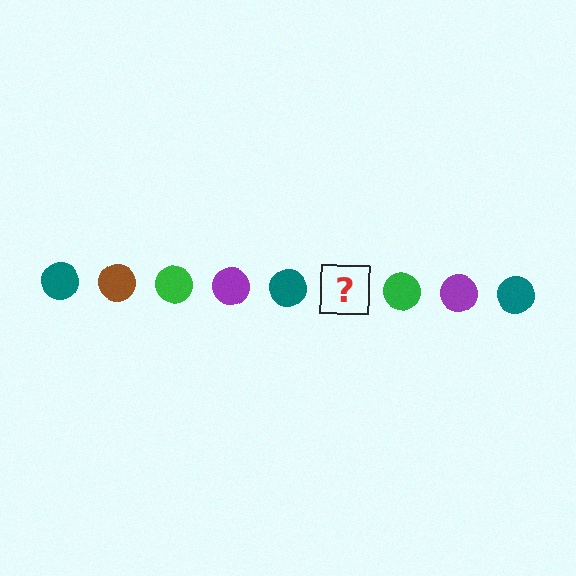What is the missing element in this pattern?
The missing element is a brown circle.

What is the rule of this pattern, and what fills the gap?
The rule is that the pattern cycles through teal, brown, green, purple circles. The gap should be filled with a brown circle.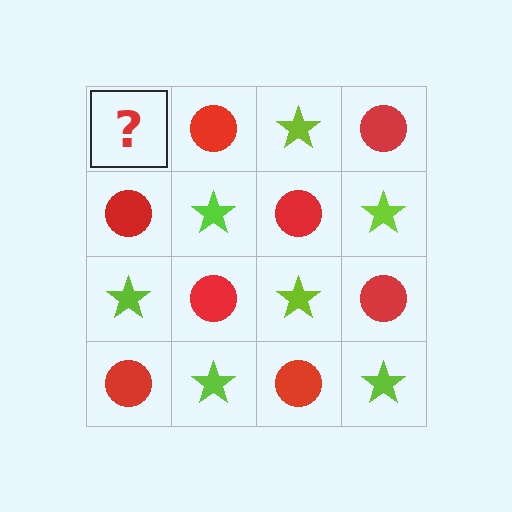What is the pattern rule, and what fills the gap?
The rule is that it alternates lime star and red circle in a checkerboard pattern. The gap should be filled with a lime star.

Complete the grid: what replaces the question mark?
The question mark should be replaced with a lime star.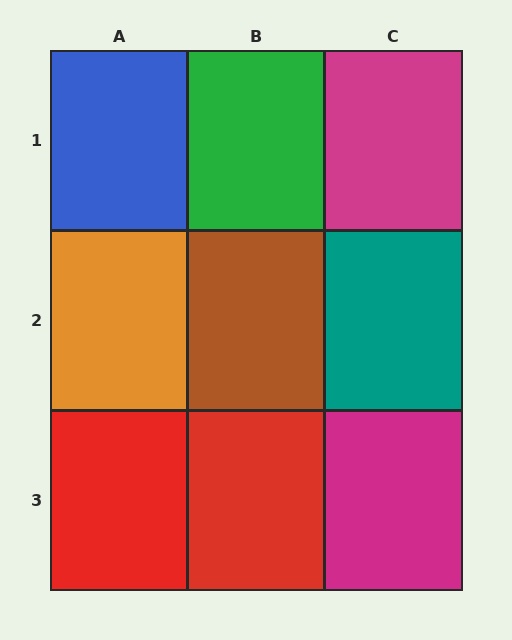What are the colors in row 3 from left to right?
Red, red, magenta.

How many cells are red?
2 cells are red.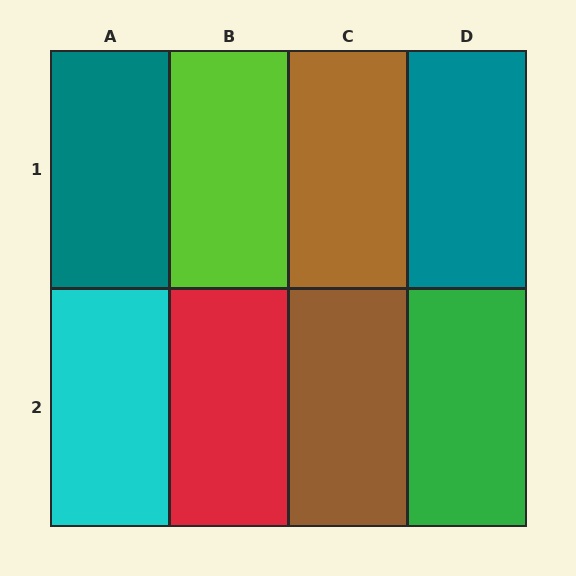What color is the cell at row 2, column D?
Green.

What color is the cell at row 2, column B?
Red.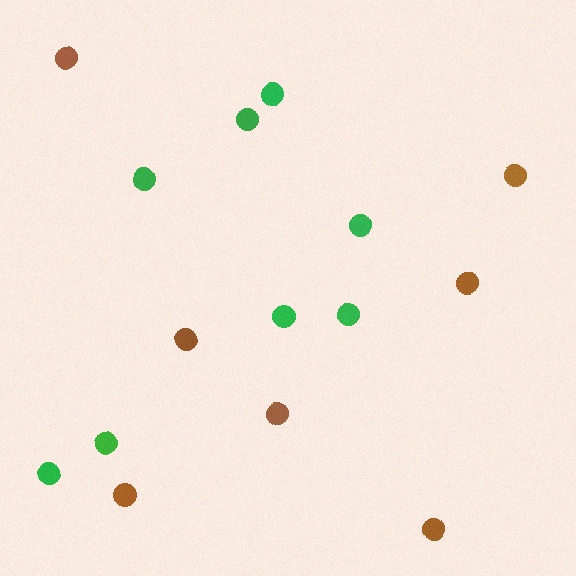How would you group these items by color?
There are 2 groups: one group of brown circles (7) and one group of green circles (8).